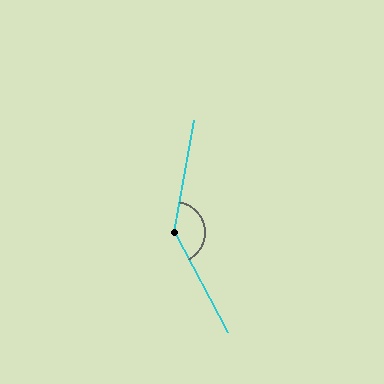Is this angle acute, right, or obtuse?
It is obtuse.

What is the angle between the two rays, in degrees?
Approximately 142 degrees.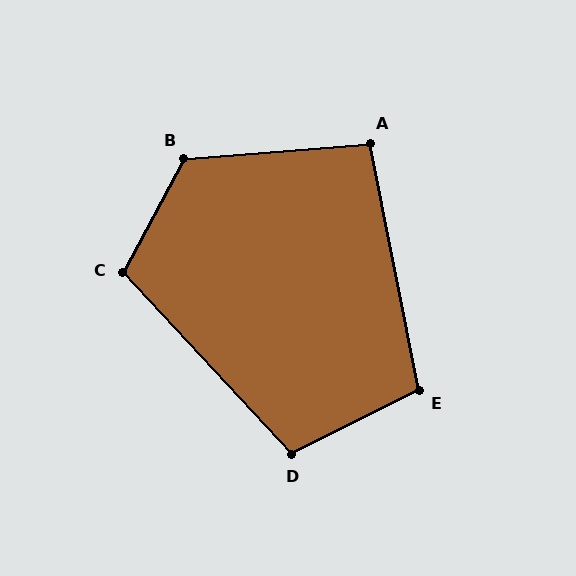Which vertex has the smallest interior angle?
A, at approximately 97 degrees.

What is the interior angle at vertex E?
Approximately 105 degrees (obtuse).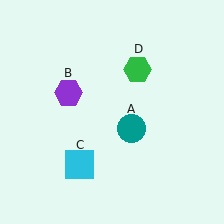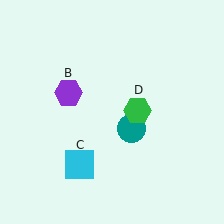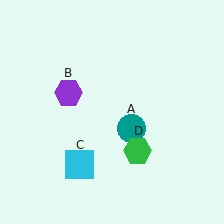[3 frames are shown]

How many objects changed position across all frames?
1 object changed position: green hexagon (object D).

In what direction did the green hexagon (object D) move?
The green hexagon (object D) moved down.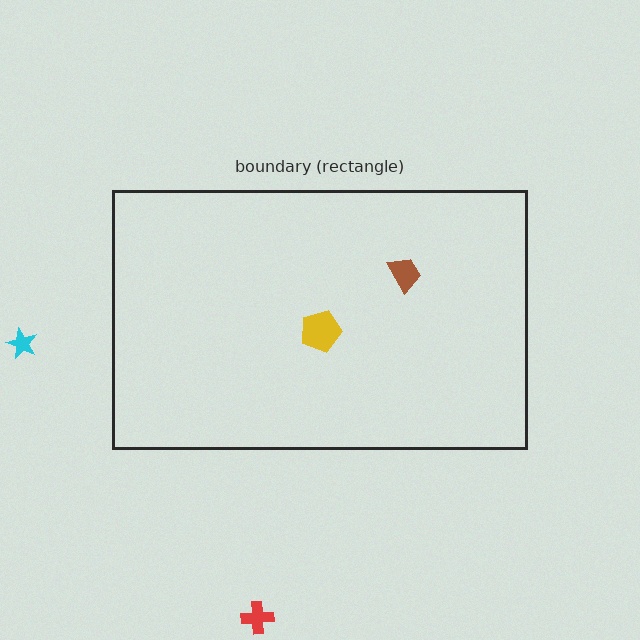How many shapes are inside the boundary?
2 inside, 2 outside.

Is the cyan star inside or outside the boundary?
Outside.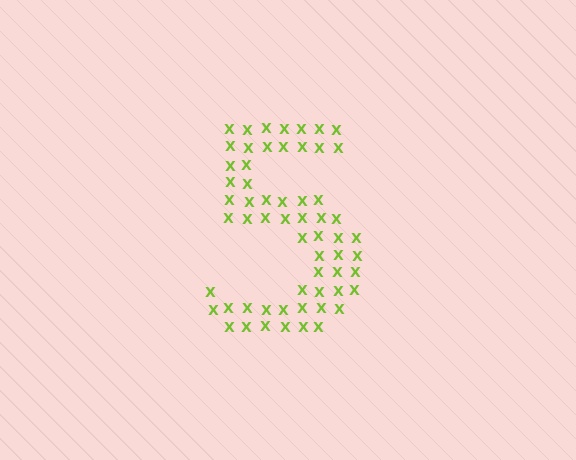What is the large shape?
The large shape is the digit 5.